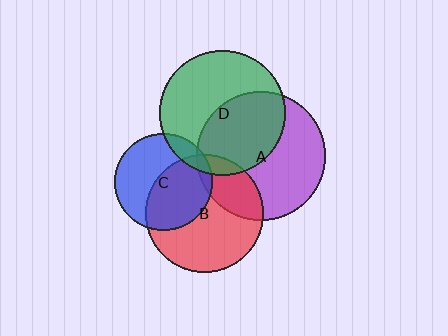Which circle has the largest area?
Circle A (purple).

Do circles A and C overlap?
Yes.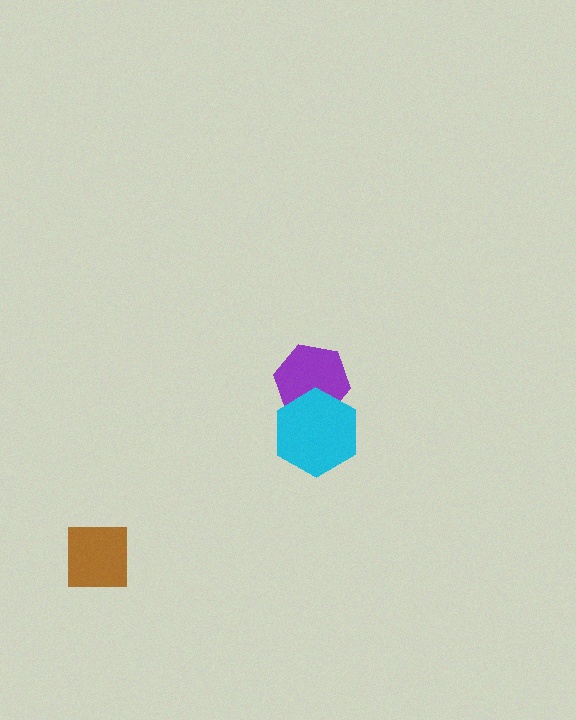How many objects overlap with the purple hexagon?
1 object overlaps with the purple hexagon.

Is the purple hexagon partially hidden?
Yes, it is partially covered by another shape.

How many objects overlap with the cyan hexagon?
1 object overlaps with the cyan hexagon.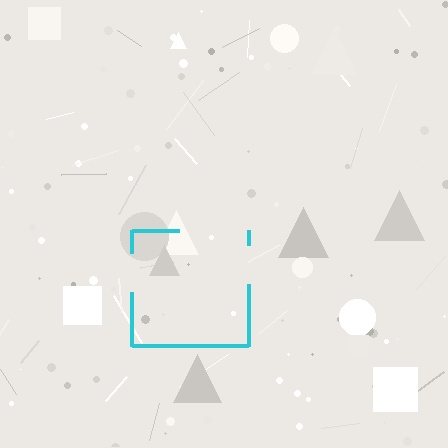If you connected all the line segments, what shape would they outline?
They would outline a square.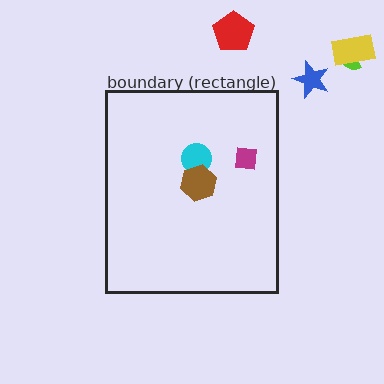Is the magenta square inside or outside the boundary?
Inside.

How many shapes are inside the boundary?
3 inside, 4 outside.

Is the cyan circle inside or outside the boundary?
Inside.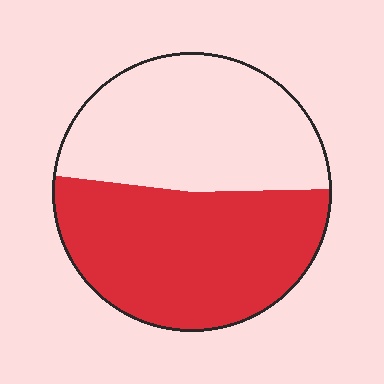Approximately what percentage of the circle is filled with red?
Approximately 50%.